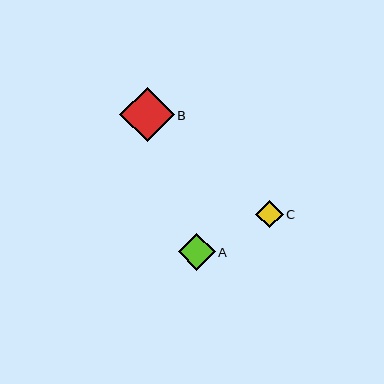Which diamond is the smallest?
Diamond C is the smallest with a size of approximately 27 pixels.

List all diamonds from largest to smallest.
From largest to smallest: B, A, C.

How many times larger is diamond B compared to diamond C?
Diamond B is approximately 2.0 times the size of diamond C.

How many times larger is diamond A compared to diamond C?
Diamond A is approximately 1.3 times the size of diamond C.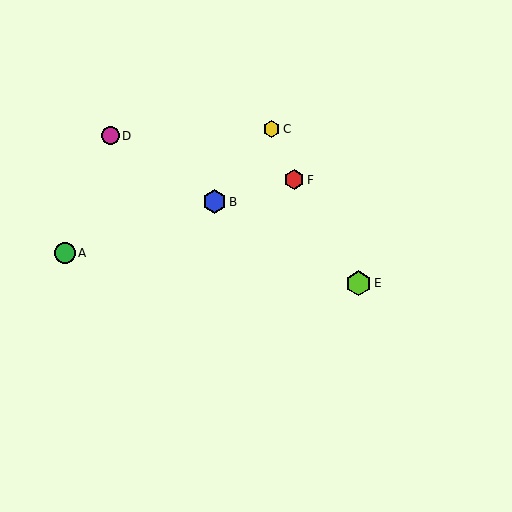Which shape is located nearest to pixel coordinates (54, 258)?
The green circle (labeled A) at (65, 253) is nearest to that location.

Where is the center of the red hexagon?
The center of the red hexagon is at (294, 180).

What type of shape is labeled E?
Shape E is a lime hexagon.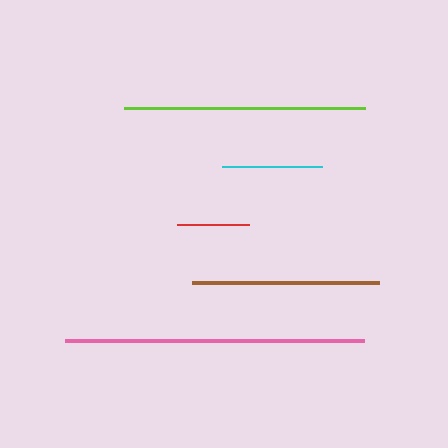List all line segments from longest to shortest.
From longest to shortest: pink, lime, brown, cyan, red.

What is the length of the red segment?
The red segment is approximately 71 pixels long.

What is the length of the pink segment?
The pink segment is approximately 299 pixels long.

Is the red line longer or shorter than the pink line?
The pink line is longer than the red line.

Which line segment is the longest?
The pink line is the longest at approximately 299 pixels.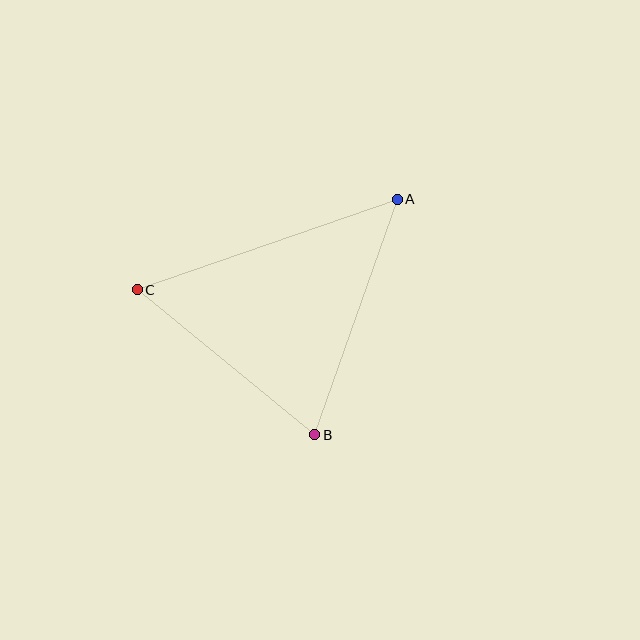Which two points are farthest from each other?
Points A and C are farthest from each other.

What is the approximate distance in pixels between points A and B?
The distance between A and B is approximately 249 pixels.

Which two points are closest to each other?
Points B and C are closest to each other.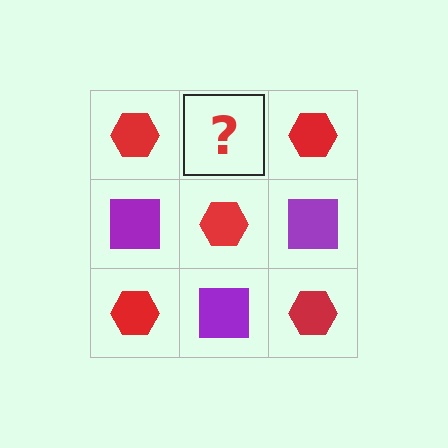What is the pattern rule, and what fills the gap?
The rule is that it alternates red hexagon and purple square in a checkerboard pattern. The gap should be filled with a purple square.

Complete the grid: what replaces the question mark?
The question mark should be replaced with a purple square.